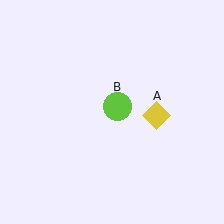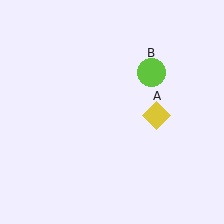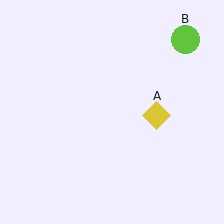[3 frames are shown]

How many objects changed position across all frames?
1 object changed position: lime circle (object B).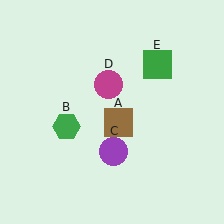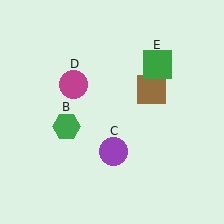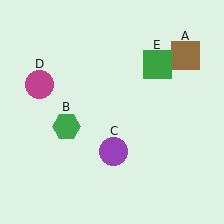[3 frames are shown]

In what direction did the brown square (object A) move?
The brown square (object A) moved up and to the right.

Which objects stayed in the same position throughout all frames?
Green hexagon (object B) and purple circle (object C) and green square (object E) remained stationary.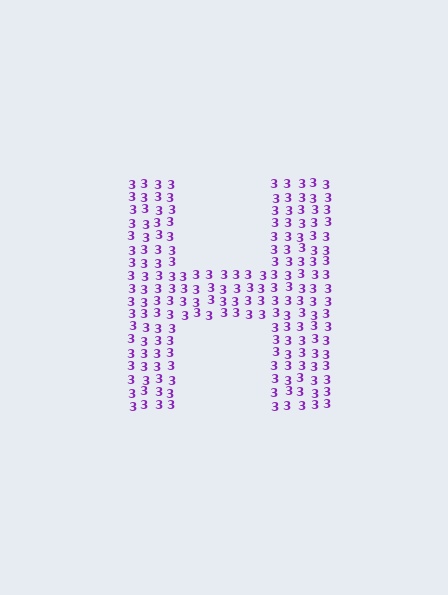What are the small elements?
The small elements are digit 3's.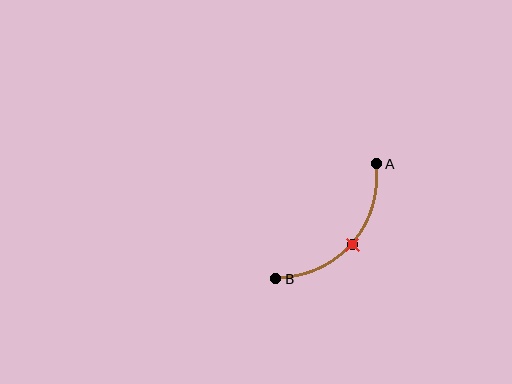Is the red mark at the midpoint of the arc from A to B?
Yes. The red mark lies on the arc at equal arc-length from both A and B — it is the arc midpoint.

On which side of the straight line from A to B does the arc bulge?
The arc bulges below and to the right of the straight line connecting A and B.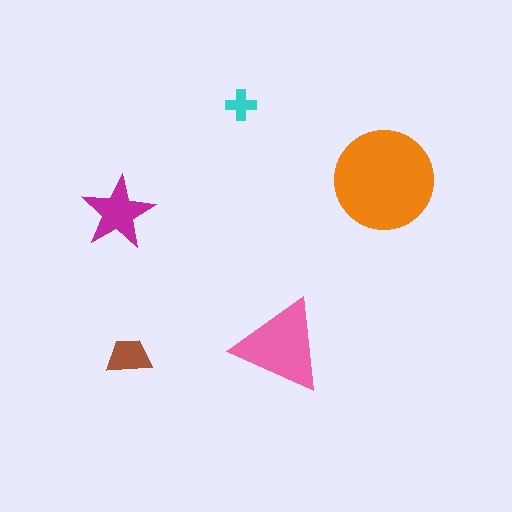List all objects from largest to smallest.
The orange circle, the pink triangle, the magenta star, the brown trapezoid, the cyan cross.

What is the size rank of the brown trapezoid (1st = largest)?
4th.